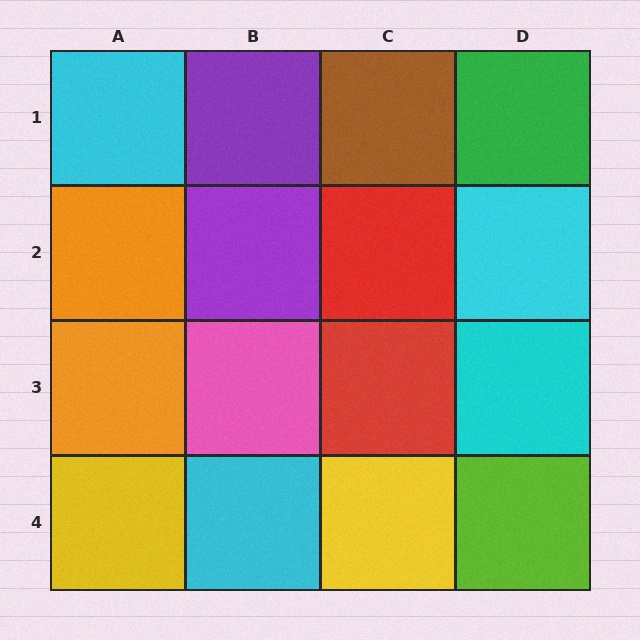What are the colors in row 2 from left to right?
Orange, purple, red, cyan.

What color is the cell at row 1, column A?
Cyan.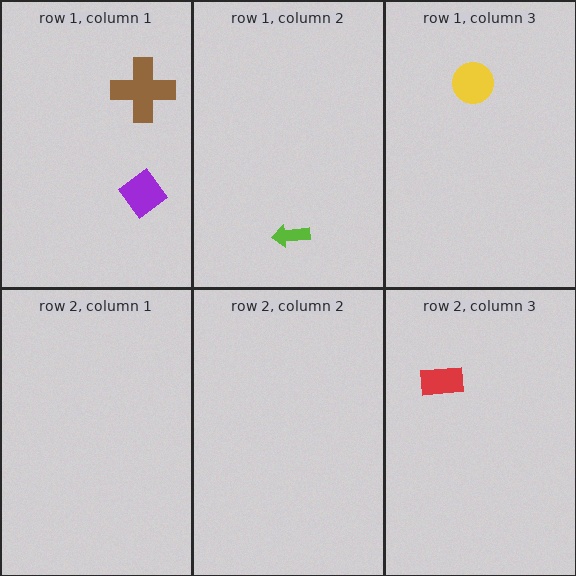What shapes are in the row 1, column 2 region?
The lime arrow.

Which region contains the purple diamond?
The row 1, column 1 region.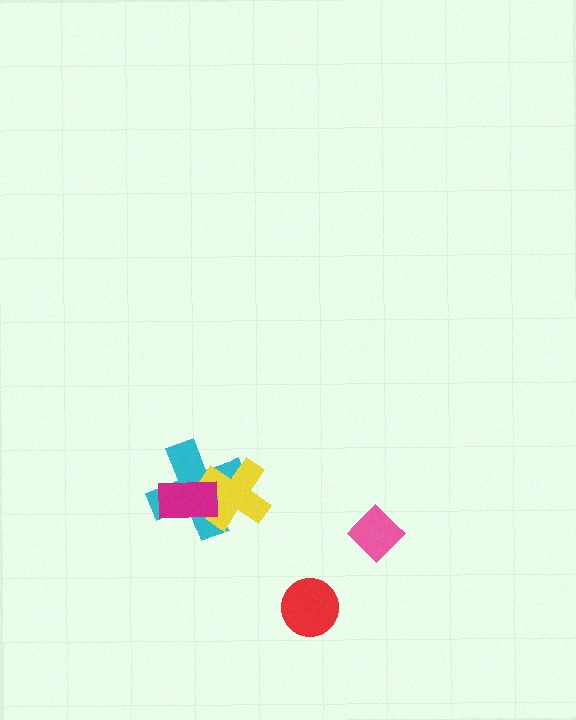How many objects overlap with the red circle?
0 objects overlap with the red circle.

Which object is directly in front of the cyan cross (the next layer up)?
The yellow cross is directly in front of the cyan cross.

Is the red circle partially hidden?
No, no other shape covers it.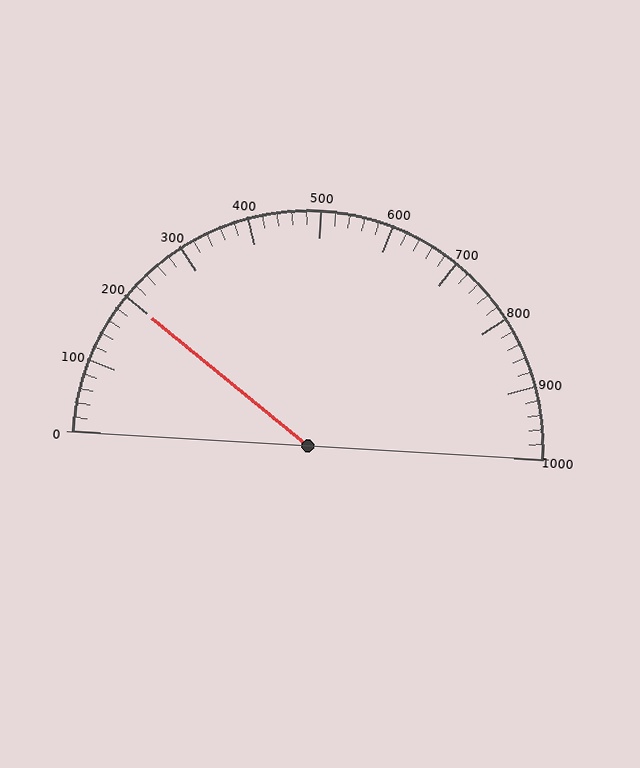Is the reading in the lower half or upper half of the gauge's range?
The reading is in the lower half of the range (0 to 1000).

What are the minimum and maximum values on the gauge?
The gauge ranges from 0 to 1000.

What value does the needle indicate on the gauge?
The needle indicates approximately 200.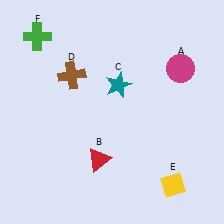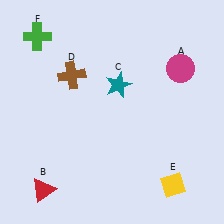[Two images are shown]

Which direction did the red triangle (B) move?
The red triangle (B) moved left.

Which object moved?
The red triangle (B) moved left.